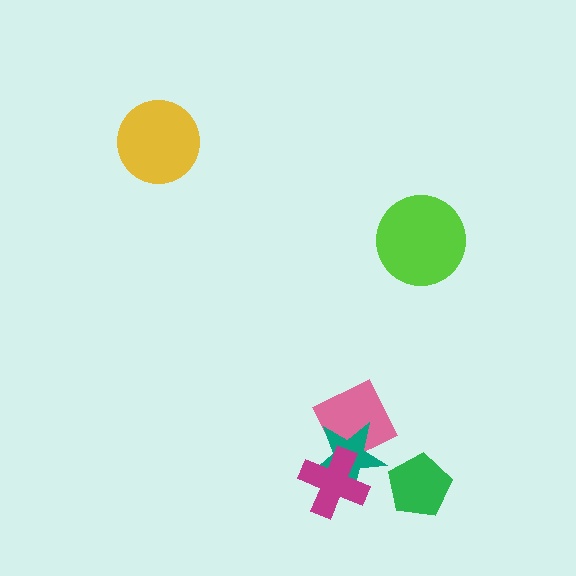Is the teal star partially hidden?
Yes, it is partially covered by another shape.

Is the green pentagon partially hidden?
No, no other shape covers it.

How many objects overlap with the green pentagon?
0 objects overlap with the green pentagon.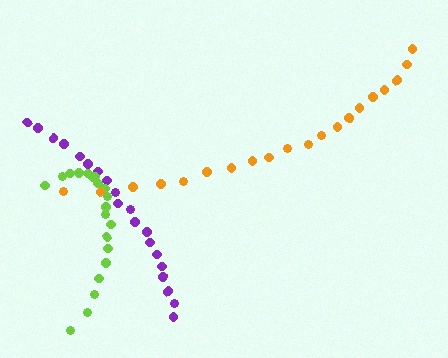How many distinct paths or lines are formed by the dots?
There are 3 distinct paths.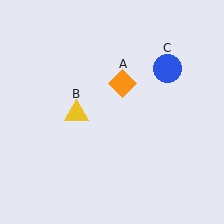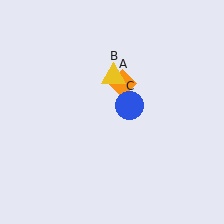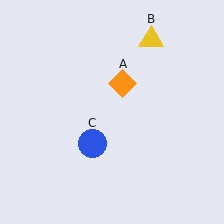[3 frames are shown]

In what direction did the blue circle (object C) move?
The blue circle (object C) moved down and to the left.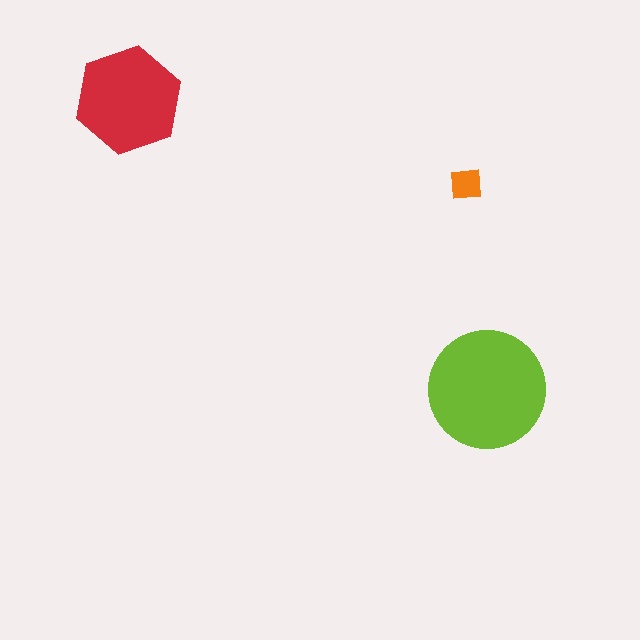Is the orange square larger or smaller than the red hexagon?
Smaller.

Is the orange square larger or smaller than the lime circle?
Smaller.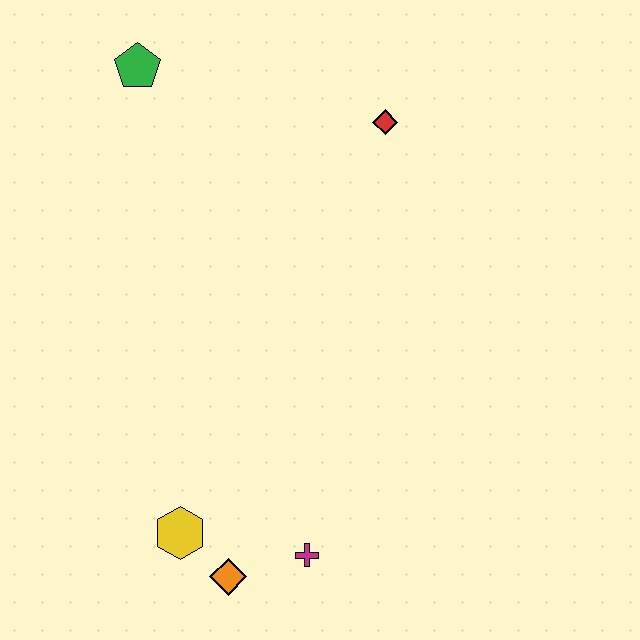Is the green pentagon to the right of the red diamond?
No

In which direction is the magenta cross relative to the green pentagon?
The magenta cross is below the green pentagon.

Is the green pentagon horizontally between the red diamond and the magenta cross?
No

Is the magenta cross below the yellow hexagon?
Yes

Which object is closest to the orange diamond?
The yellow hexagon is closest to the orange diamond.